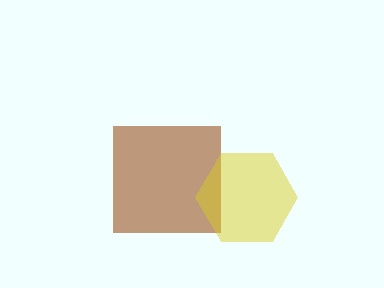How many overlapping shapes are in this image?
There are 2 overlapping shapes in the image.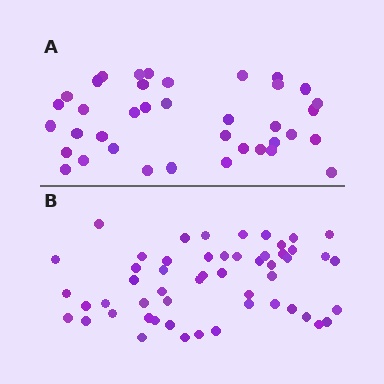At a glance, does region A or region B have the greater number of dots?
Region B (the bottom region) has more dots.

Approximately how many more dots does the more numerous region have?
Region B has approximately 15 more dots than region A.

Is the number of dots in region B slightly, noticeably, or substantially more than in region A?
Region B has noticeably more, but not dramatically so. The ratio is roughly 1.4 to 1.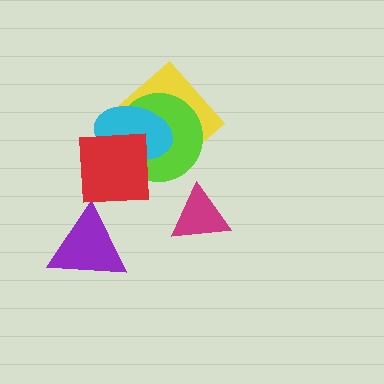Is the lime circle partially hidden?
Yes, it is partially covered by another shape.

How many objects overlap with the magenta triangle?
0 objects overlap with the magenta triangle.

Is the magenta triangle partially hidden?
No, no other shape covers it.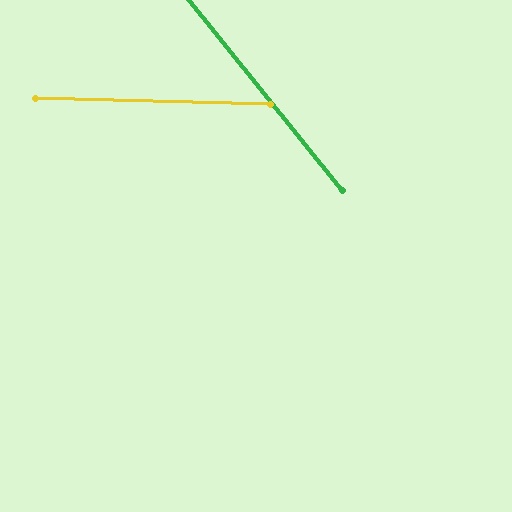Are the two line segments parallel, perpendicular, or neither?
Neither parallel nor perpendicular — they differ by about 50°.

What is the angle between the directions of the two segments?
Approximately 50 degrees.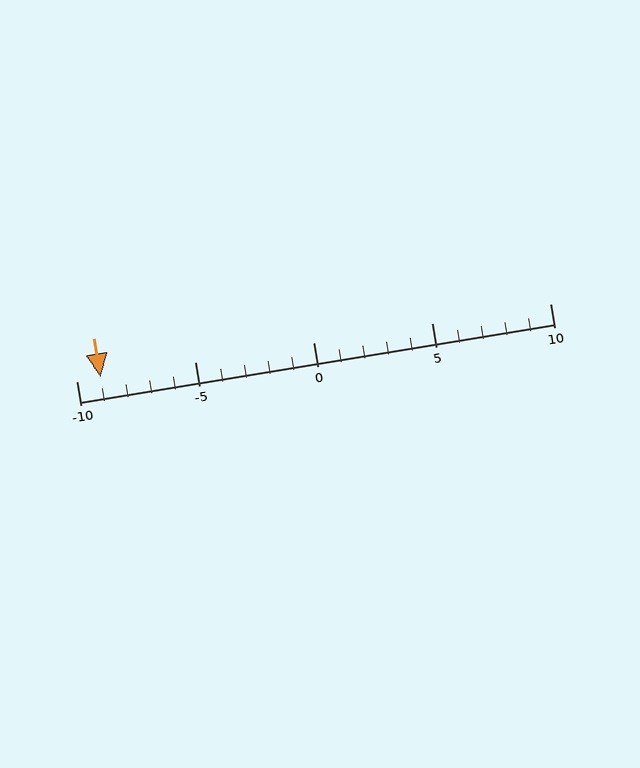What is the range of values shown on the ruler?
The ruler shows values from -10 to 10.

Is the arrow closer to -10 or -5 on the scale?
The arrow is closer to -10.